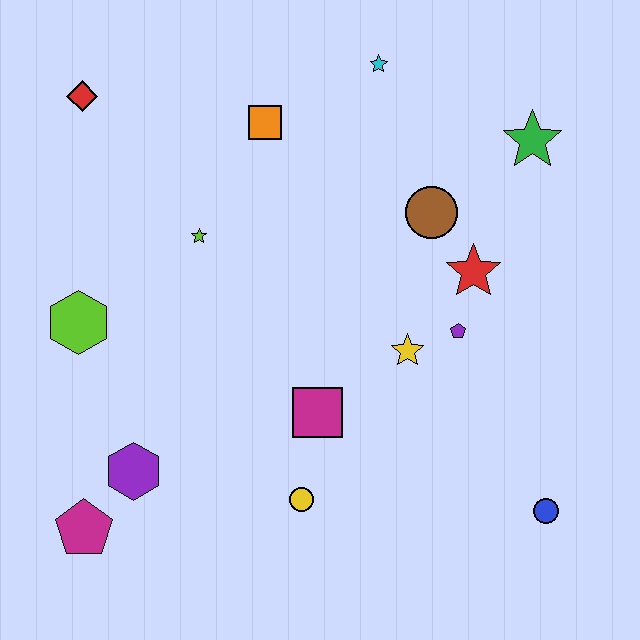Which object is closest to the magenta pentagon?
The purple hexagon is closest to the magenta pentagon.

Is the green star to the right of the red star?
Yes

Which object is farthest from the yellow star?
The red diamond is farthest from the yellow star.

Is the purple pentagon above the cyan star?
No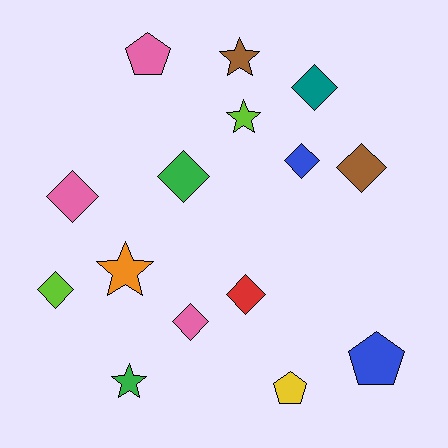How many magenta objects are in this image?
There are no magenta objects.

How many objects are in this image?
There are 15 objects.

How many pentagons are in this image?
There are 3 pentagons.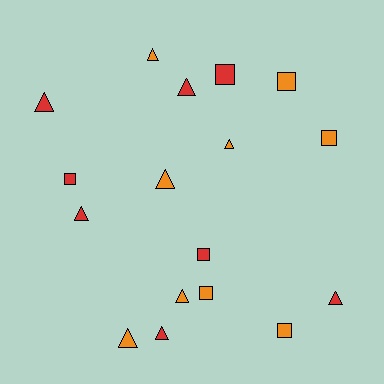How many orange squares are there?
There are 4 orange squares.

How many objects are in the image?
There are 17 objects.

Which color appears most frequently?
Orange, with 9 objects.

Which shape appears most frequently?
Triangle, with 10 objects.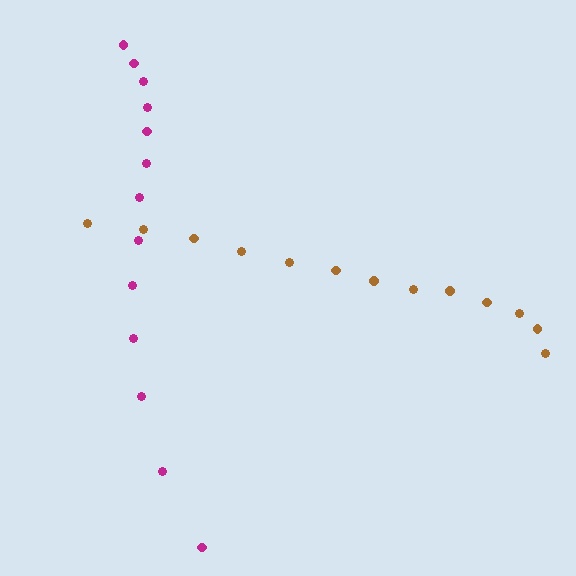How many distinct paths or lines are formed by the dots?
There are 2 distinct paths.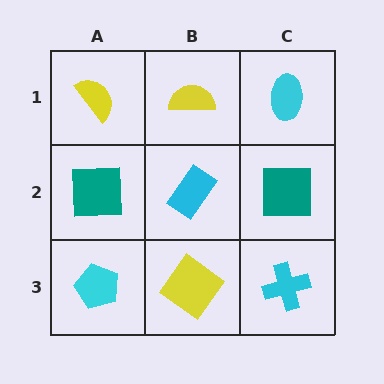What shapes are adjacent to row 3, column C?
A teal square (row 2, column C), a yellow diamond (row 3, column B).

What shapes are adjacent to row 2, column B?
A yellow semicircle (row 1, column B), a yellow diamond (row 3, column B), a teal square (row 2, column A), a teal square (row 2, column C).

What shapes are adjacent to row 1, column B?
A cyan rectangle (row 2, column B), a yellow semicircle (row 1, column A), a cyan ellipse (row 1, column C).